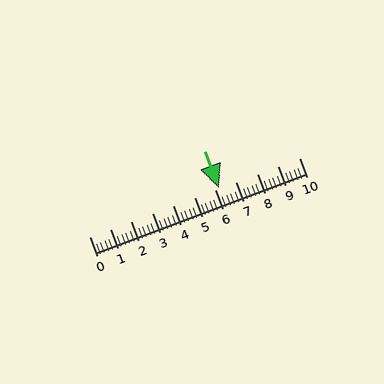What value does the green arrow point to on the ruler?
The green arrow points to approximately 6.2.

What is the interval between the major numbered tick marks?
The major tick marks are spaced 1 units apart.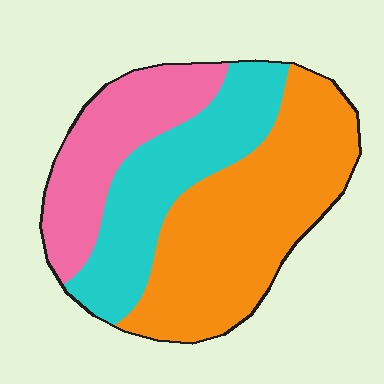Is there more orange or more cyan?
Orange.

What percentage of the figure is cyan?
Cyan takes up between a quarter and a half of the figure.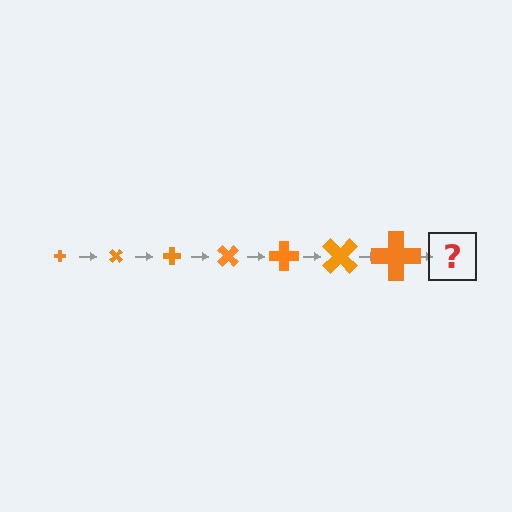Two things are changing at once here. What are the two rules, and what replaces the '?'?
The two rules are that the cross grows larger each step and it rotates 45 degrees each step. The '?' should be a cross, larger than the previous one and rotated 315 degrees from the start.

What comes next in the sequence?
The next element should be a cross, larger than the previous one and rotated 315 degrees from the start.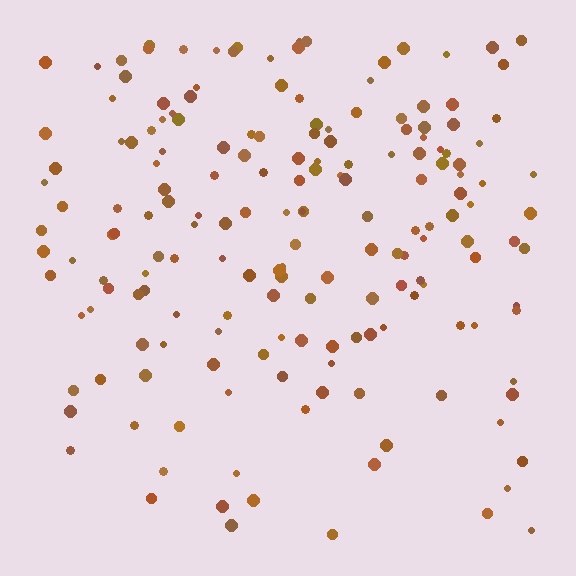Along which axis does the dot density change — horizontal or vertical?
Vertical.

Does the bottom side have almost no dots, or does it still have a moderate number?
Still a moderate number, just noticeably fewer than the top.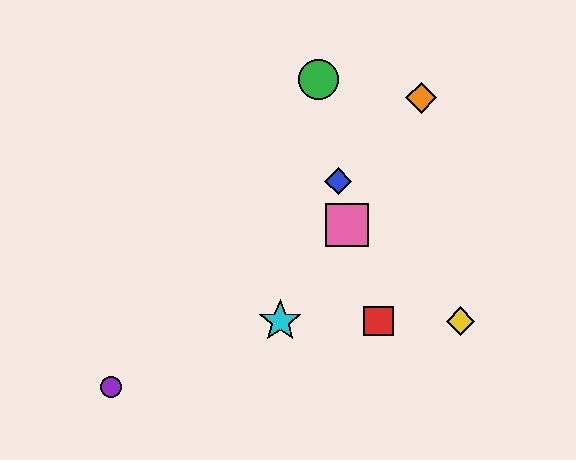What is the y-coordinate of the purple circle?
The purple circle is at y≈387.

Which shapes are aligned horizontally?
The red square, the yellow diamond, the cyan star are aligned horizontally.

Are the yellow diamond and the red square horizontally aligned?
Yes, both are at y≈321.